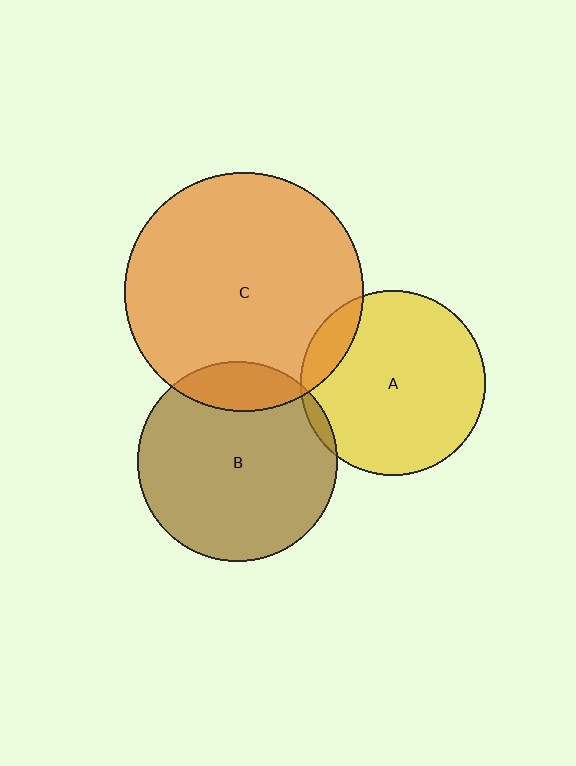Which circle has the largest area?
Circle C (orange).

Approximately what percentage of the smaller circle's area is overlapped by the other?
Approximately 10%.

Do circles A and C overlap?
Yes.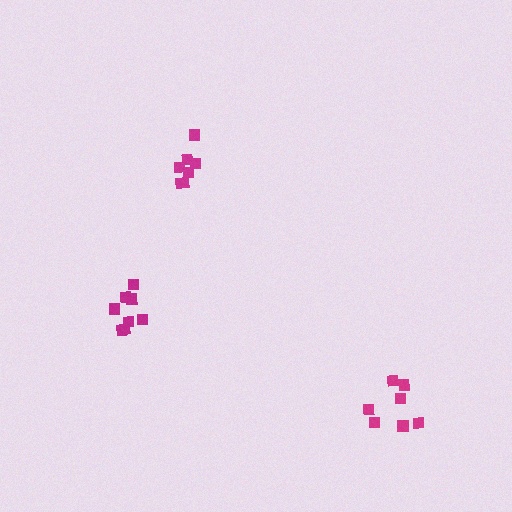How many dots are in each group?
Group 1: 7 dots, Group 2: 7 dots, Group 3: 8 dots (22 total).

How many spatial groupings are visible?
There are 3 spatial groupings.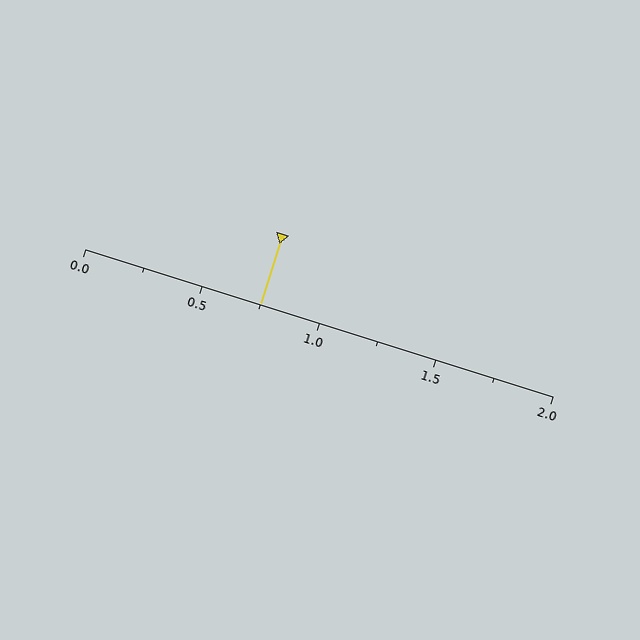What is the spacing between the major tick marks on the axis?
The major ticks are spaced 0.5 apart.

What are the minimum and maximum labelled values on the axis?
The axis runs from 0.0 to 2.0.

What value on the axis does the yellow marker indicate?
The marker indicates approximately 0.75.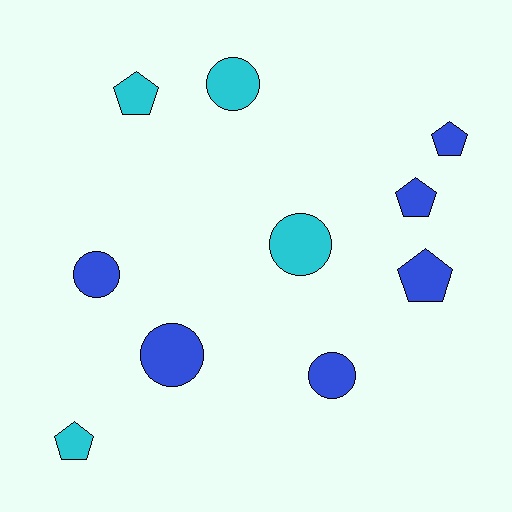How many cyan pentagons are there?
There are 2 cyan pentagons.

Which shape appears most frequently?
Pentagon, with 5 objects.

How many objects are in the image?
There are 10 objects.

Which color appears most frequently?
Blue, with 6 objects.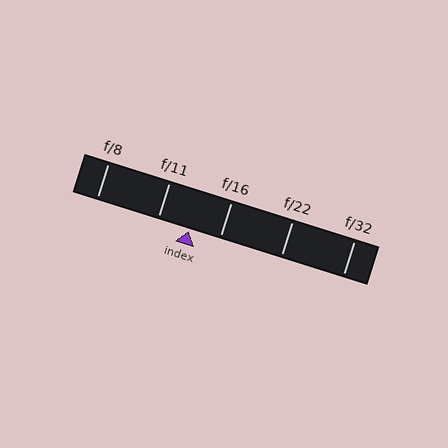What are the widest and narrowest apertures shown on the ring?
The widest aperture shown is f/8 and the narrowest is f/32.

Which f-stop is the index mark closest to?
The index mark is closest to f/16.